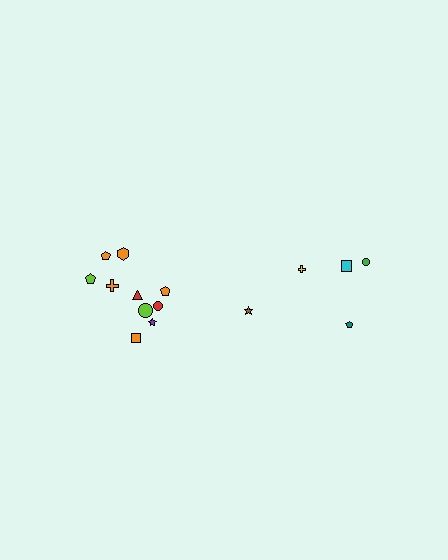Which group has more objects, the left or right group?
The left group.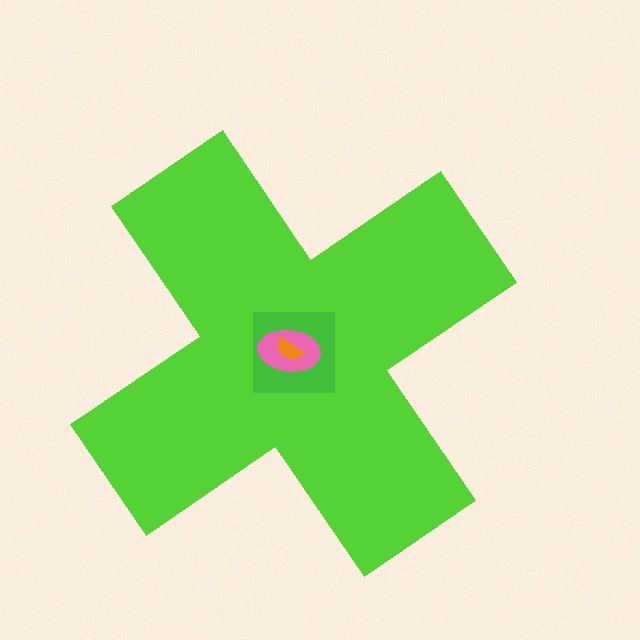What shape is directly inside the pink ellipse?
The orange semicircle.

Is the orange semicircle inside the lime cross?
Yes.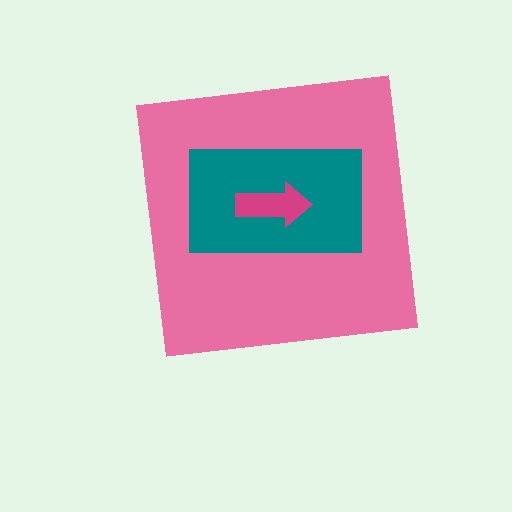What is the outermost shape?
The pink square.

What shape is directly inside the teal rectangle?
The magenta arrow.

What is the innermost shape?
The magenta arrow.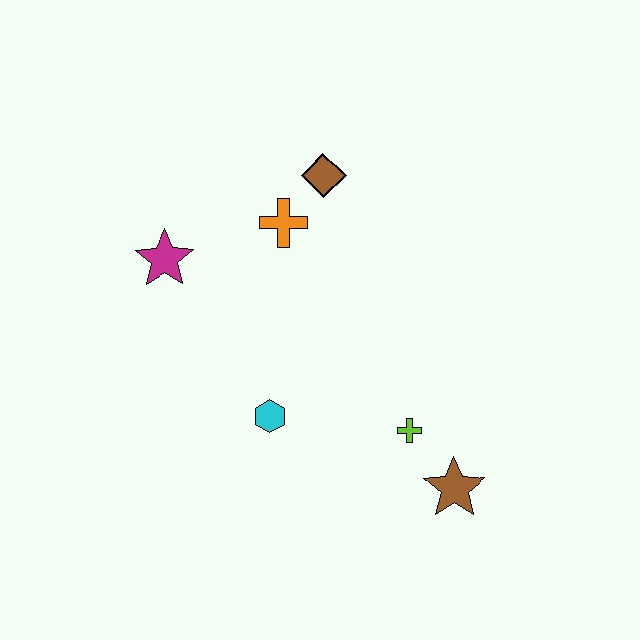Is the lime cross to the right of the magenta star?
Yes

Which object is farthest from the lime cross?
The magenta star is farthest from the lime cross.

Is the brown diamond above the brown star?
Yes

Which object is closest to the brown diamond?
The orange cross is closest to the brown diamond.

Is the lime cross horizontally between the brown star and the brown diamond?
Yes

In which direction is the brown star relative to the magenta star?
The brown star is to the right of the magenta star.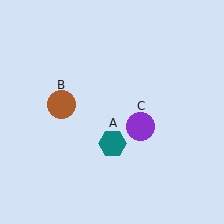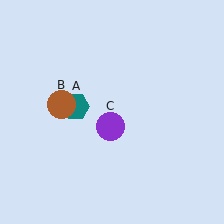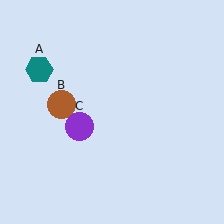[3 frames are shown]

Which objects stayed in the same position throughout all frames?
Brown circle (object B) remained stationary.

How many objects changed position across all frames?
2 objects changed position: teal hexagon (object A), purple circle (object C).